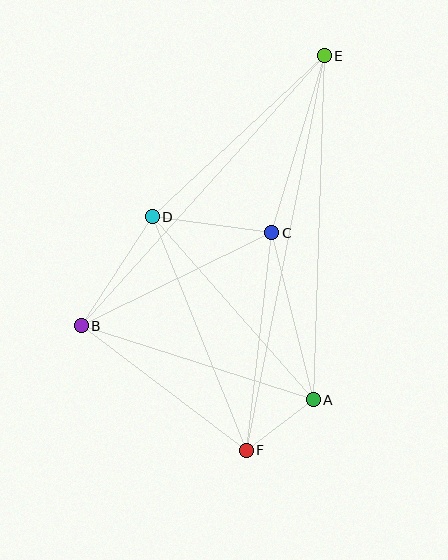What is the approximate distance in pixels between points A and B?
The distance between A and B is approximately 243 pixels.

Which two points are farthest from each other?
Points E and F are farthest from each other.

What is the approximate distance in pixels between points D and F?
The distance between D and F is approximately 252 pixels.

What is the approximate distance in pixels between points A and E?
The distance between A and E is approximately 344 pixels.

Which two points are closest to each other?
Points A and F are closest to each other.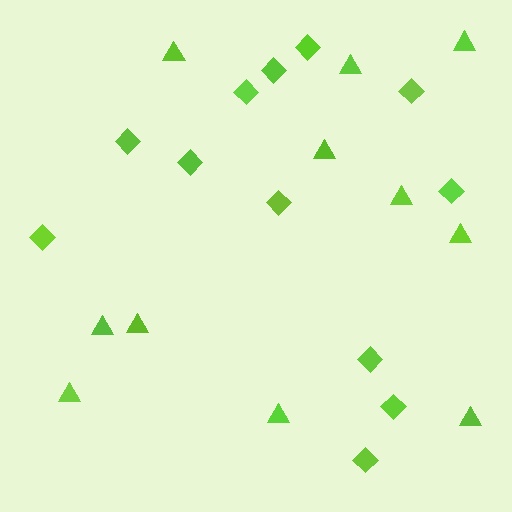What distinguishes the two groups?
There are 2 groups: one group of triangles (11) and one group of diamonds (12).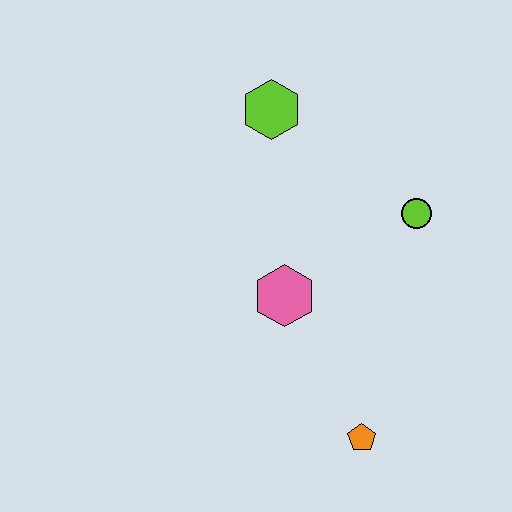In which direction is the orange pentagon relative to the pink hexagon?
The orange pentagon is below the pink hexagon.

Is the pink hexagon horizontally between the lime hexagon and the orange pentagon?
Yes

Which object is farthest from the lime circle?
The orange pentagon is farthest from the lime circle.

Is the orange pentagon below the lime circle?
Yes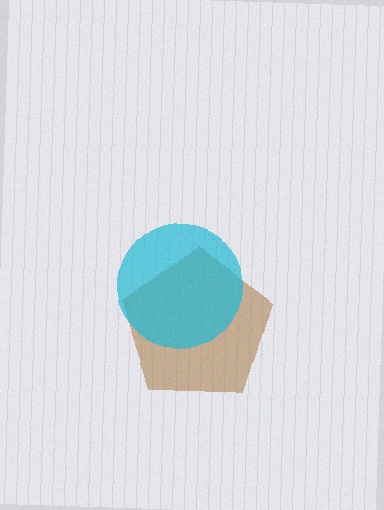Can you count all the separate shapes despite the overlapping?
Yes, there are 2 separate shapes.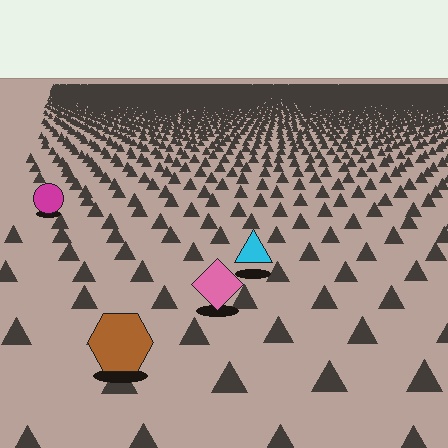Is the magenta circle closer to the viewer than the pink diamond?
No. The pink diamond is closer — you can tell from the texture gradient: the ground texture is coarser near it.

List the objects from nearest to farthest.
From nearest to farthest: the brown hexagon, the pink diamond, the cyan triangle, the magenta circle.